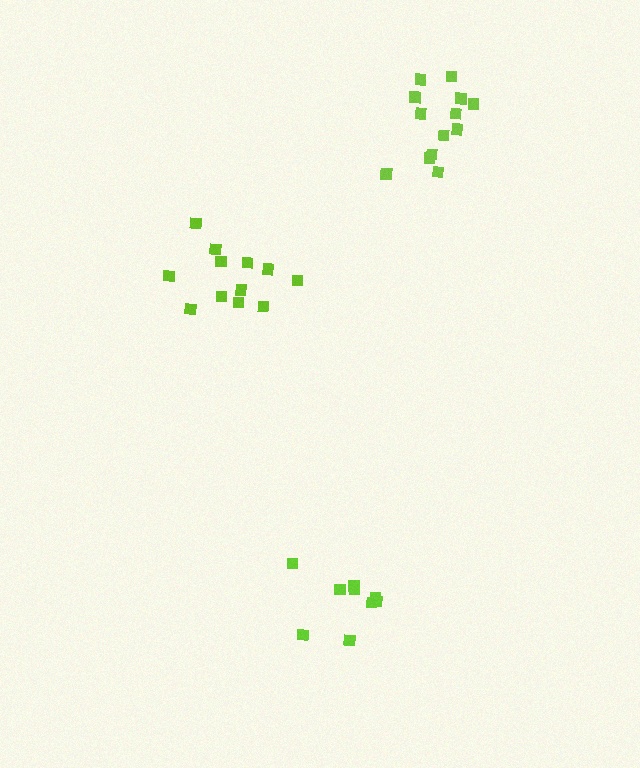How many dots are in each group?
Group 1: 13 dots, Group 2: 12 dots, Group 3: 9 dots (34 total).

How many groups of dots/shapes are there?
There are 3 groups.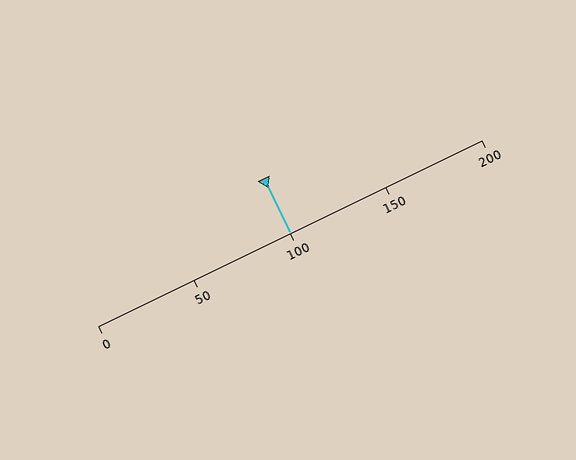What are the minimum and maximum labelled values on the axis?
The axis runs from 0 to 200.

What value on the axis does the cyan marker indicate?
The marker indicates approximately 100.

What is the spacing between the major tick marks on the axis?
The major ticks are spaced 50 apart.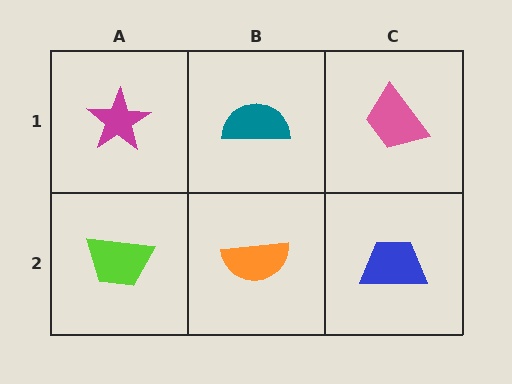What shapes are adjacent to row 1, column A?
A lime trapezoid (row 2, column A), a teal semicircle (row 1, column B).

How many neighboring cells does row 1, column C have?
2.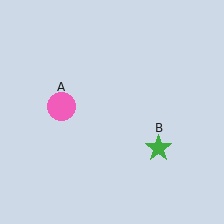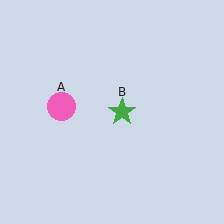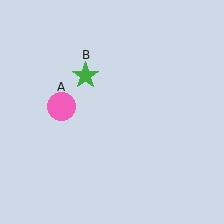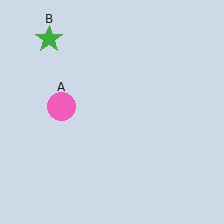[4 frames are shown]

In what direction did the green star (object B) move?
The green star (object B) moved up and to the left.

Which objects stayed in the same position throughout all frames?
Pink circle (object A) remained stationary.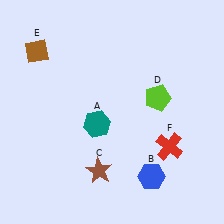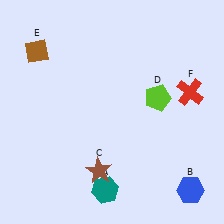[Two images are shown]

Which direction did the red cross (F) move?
The red cross (F) moved up.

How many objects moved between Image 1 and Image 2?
3 objects moved between the two images.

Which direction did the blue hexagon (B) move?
The blue hexagon (B) moved right.